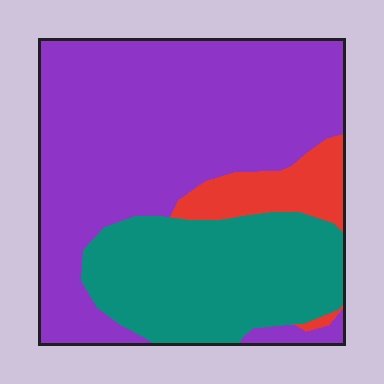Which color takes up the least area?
Red, at roughly 10%.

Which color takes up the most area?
Purple, at roughly 60%.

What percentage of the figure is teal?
Teal covers 31% of the figure.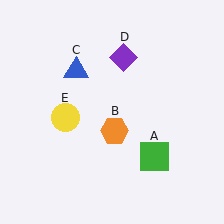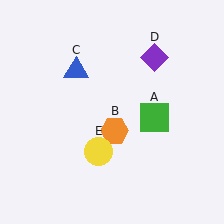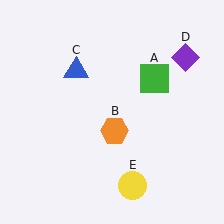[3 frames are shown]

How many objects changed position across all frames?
3 objects changed position: green square (object A), purple diamond (object D), yellow circle (object E).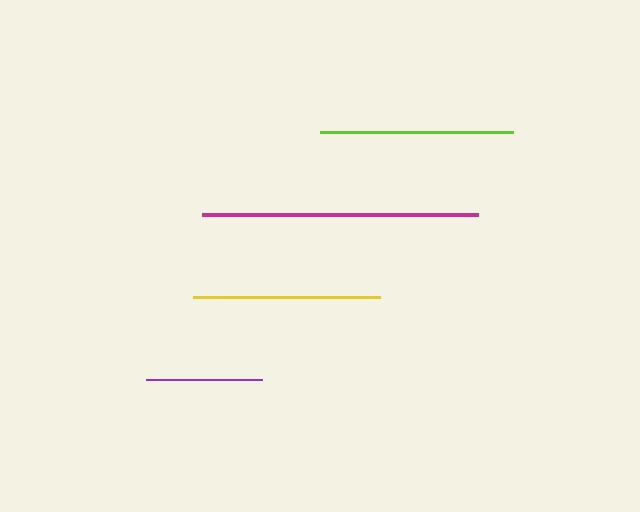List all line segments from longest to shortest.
From longest to shortest: magenta, lime, yellow, purple.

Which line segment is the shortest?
The purple line is the shortest at approximately 116 pixels.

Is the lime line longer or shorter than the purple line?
The lime line is longer than the purple line.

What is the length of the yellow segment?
The yellow segment is approximately 187 pixels long.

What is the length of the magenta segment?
The magenta segment is approximately 276 pixels long.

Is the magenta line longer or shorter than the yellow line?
The magenta line is longer than the yellow line.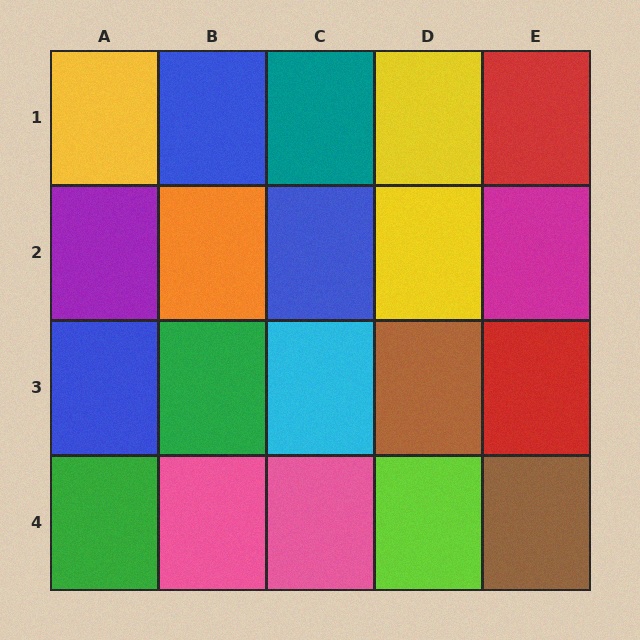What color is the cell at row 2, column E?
Magenta.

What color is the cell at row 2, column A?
Purple.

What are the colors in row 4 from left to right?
Green, pink, pink, lime, brown.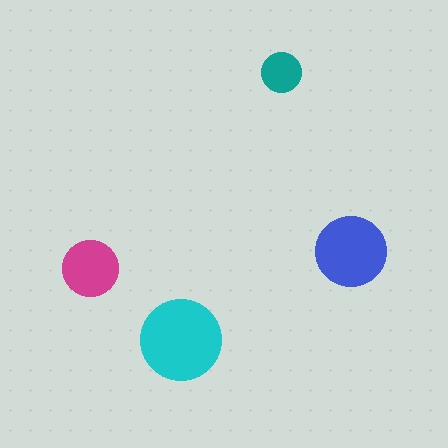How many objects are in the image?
There are 4 objects in the image.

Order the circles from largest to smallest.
the cyan one, the blue one, the magenta one, the teal one.